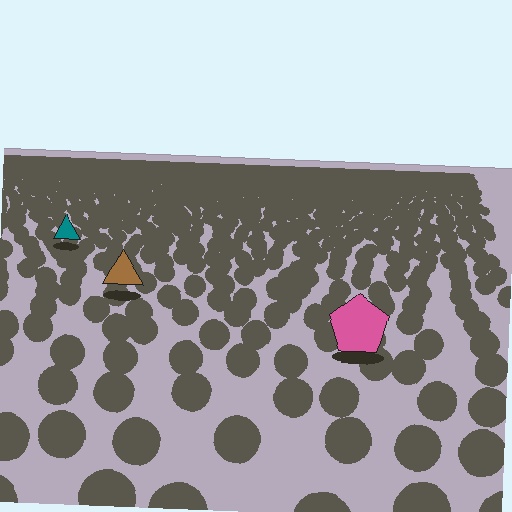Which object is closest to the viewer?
The pink pentagon is closest. The texture marks near it are larger and more spread out.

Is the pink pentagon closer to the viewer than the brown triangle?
Yes. The pink pentagon is closer — you can tell from the texture gradient: the ground texture is coarser near it.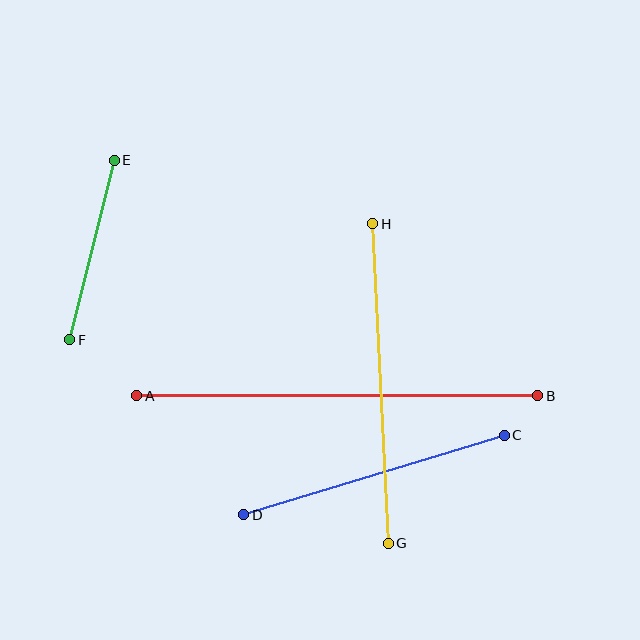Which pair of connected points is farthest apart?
Points A and B are farthest apart.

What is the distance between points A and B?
The distance is approximately 401 pixels.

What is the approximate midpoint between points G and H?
The midpoint is at approximately (380, 383) pixels.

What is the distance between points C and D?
The distance is approximately 272 pixels.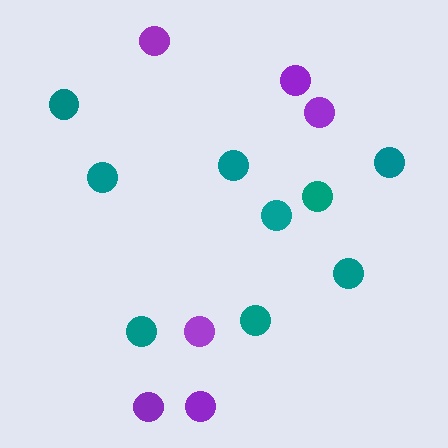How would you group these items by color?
There are 2 groups: one group of teal circles (9) and one group of purple circles (6).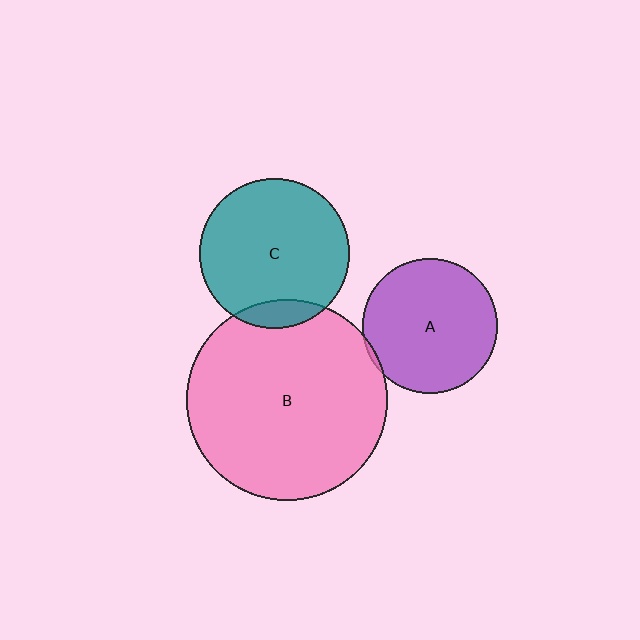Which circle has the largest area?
Circle B (pink).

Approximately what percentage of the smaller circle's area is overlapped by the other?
Approximately 5%.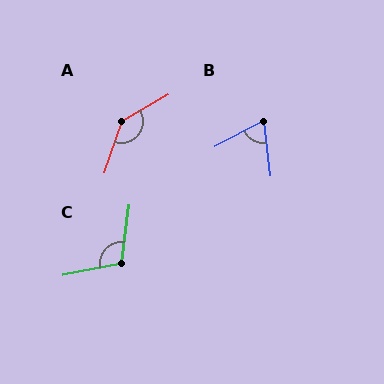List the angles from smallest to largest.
B (69°), C (109°), A (139°).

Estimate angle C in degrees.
Approximately 109 degrees.